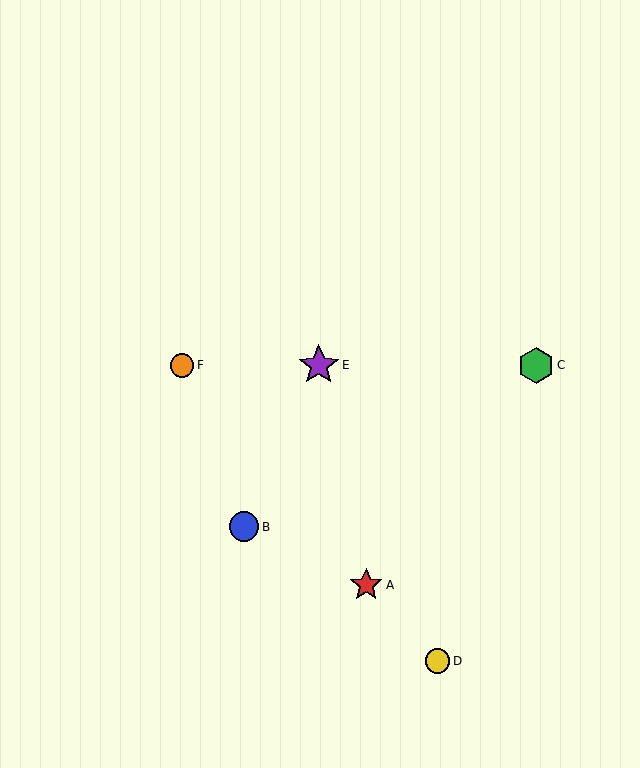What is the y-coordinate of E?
Object E is at y≈365.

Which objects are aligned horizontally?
Objects C, E, F are aligned horizontally.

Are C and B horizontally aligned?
No, C is at y≈365 and B is at y≈527.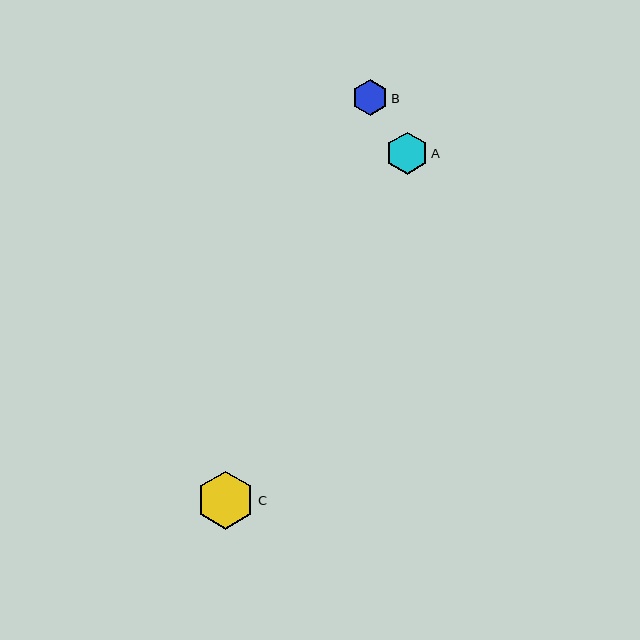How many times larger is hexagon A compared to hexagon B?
Hexagon A is approximately 1.2 times the size of hexagon B.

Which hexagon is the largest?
Hexagon C is the largest with a size of approximately 58 pixels.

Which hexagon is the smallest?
Hexagon B is the smallest with a size of approximately 36 pixels.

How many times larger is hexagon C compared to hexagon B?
Hexagon C is approximately 1.6 times the size of hexagon B.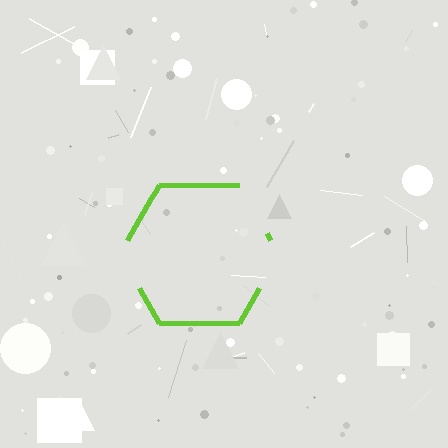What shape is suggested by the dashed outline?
The dashed outline suggests a hexagon.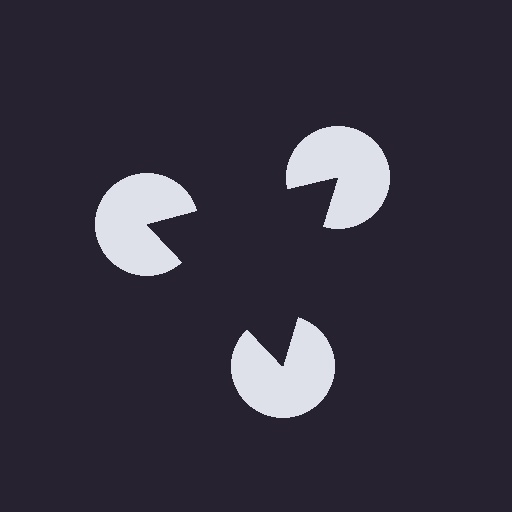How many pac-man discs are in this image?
There are 3 — one at each vertex of the illusory triangle.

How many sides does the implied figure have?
3 sides.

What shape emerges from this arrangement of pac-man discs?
An illusory triangle — its edges are inferred from the aligned wedge cuts in the pac-man discs, not physically drawn.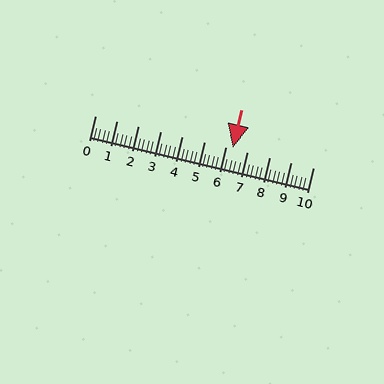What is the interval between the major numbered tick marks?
The major tick marks are spaced 1 units apart.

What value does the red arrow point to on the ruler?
The red arrow points to approximately 6.3.